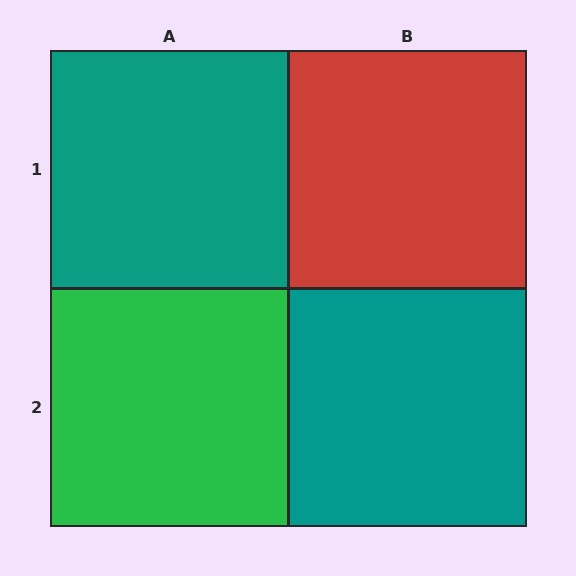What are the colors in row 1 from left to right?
Teal, red.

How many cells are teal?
2 cells are teal.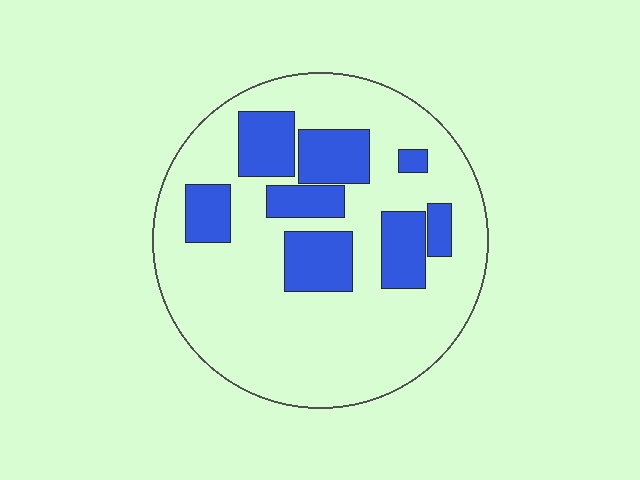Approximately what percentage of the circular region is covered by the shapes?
Approximately 25%.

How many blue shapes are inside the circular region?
8.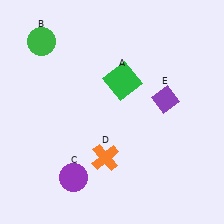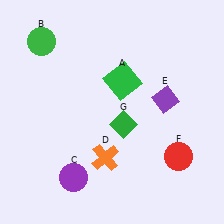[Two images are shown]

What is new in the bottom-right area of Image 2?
A green diamond (G) was added in the bottom-right area of Image 2.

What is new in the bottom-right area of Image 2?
A red circle (F) was added in the bottom-right area of Image 2.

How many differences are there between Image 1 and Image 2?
There are 2 differences between the two images.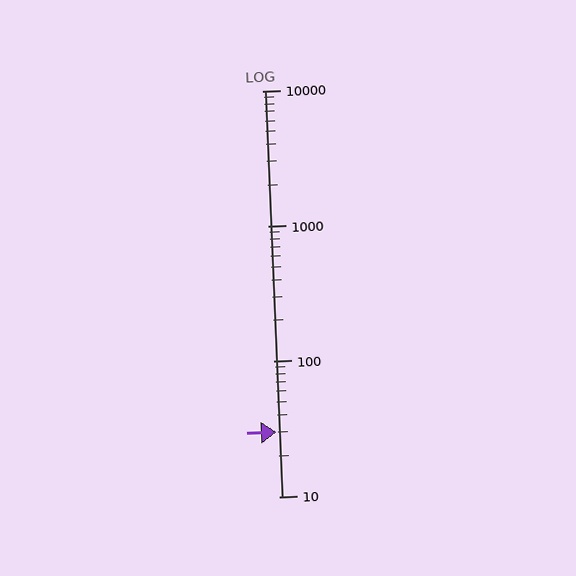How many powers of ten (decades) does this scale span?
The scale spans 3 decades, from 10 to 10000.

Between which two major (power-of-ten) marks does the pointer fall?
The pointer is between 10 and 100.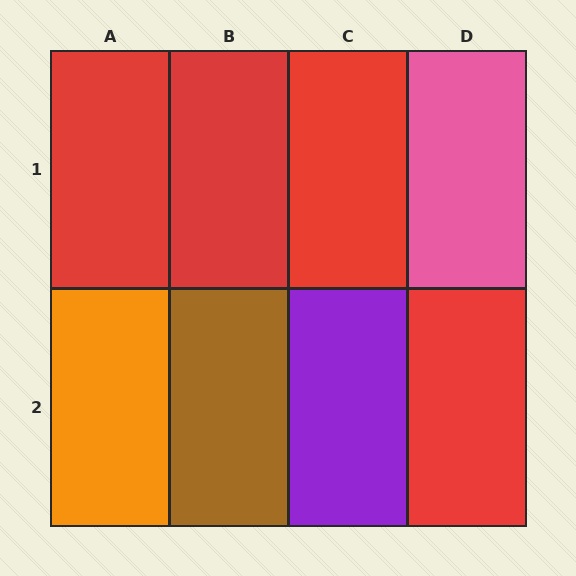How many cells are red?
4 cells are red.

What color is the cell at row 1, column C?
Red.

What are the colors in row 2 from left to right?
Orange, brown, purple, red.